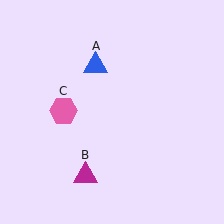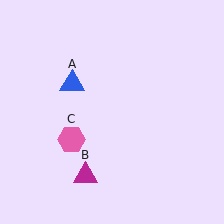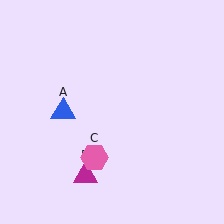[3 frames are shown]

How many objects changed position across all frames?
2 objects changed position: blue triangle (object A), pink hexagon (object C).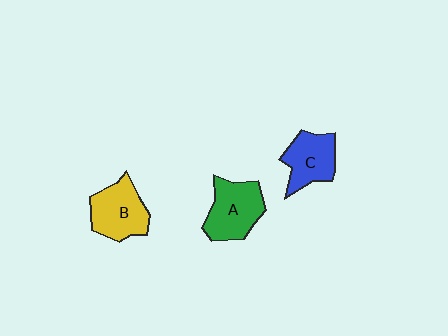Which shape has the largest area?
Shape A (green).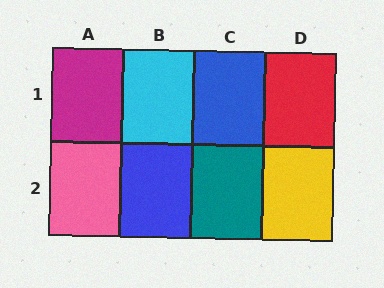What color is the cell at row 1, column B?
Cyan.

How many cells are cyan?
1 cell is cyan.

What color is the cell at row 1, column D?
Red.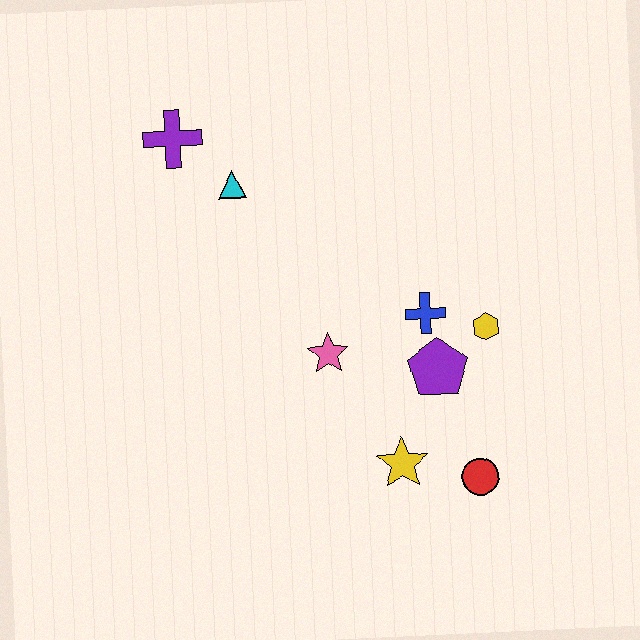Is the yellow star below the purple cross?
Yes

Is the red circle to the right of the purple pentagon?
Yes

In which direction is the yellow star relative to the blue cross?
The yellow star is below the blue cross.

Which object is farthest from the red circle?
The purple cross is farthest from the red circle.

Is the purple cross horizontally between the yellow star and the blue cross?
No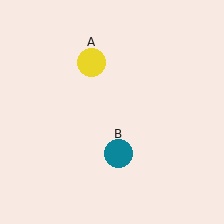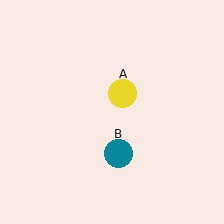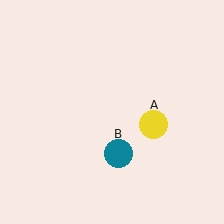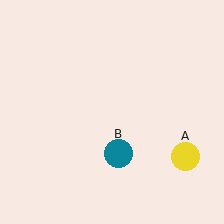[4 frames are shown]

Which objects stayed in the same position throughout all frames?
Teal circle (object B) remained stationary.